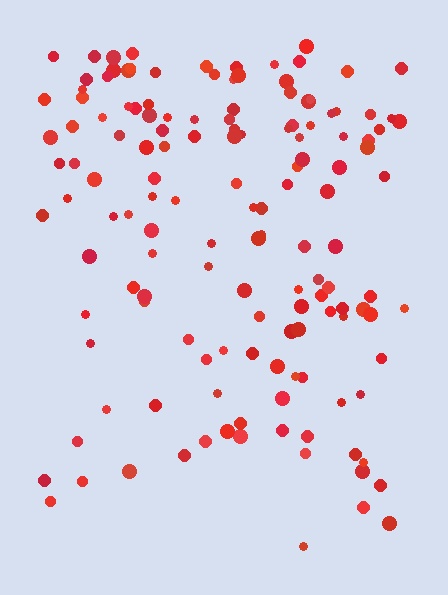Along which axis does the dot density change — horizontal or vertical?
Vertical.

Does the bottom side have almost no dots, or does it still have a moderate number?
Still a moderate number, just noticeably fewer than the top.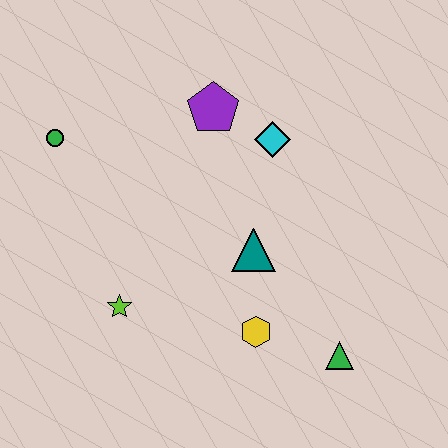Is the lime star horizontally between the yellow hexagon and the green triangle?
No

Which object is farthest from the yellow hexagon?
The green circle is farthest from the yellow hexagon.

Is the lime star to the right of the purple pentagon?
No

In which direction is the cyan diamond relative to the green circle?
The cyan diamond is to the right of the green circle.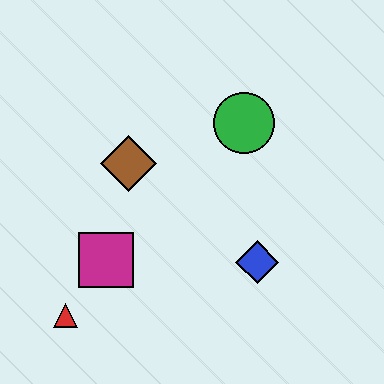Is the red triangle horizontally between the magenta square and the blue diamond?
No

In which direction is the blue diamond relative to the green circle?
The blue diamond is below the green circle.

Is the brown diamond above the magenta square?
Yes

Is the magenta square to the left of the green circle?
Yes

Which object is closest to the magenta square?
The red triangle is closest to the magenta square.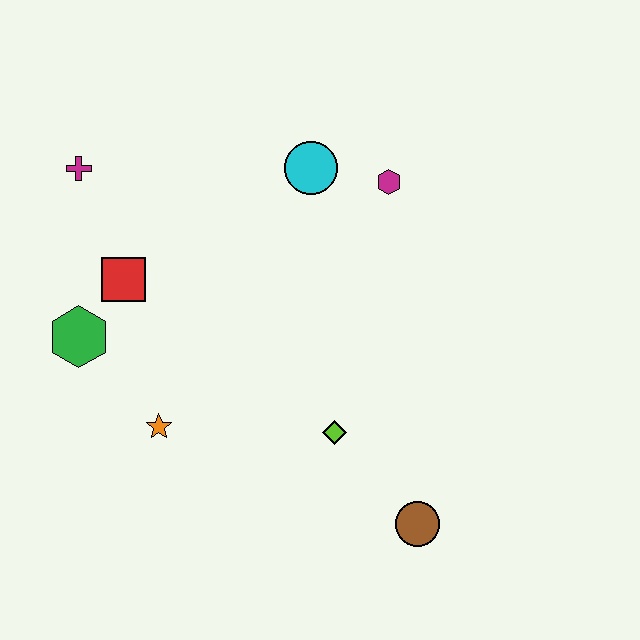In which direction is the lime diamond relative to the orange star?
The lime diamond is to the right of the orange star.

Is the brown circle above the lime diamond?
No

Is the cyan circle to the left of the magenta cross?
No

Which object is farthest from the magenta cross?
The brown circle is farthest from the magenta cross.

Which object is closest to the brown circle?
The lime diamond is closest to the brown circle.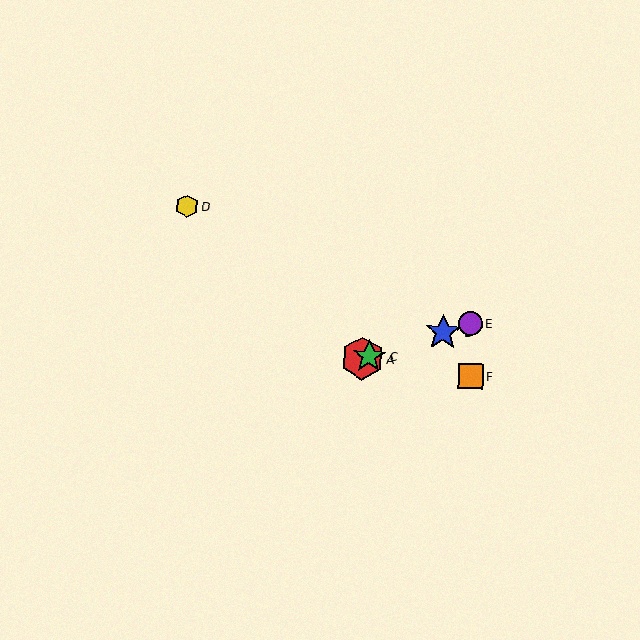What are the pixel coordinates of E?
Object E is at (470, 323).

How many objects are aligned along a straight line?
4 objects (A, B, C, E) are aligned along a straight line.